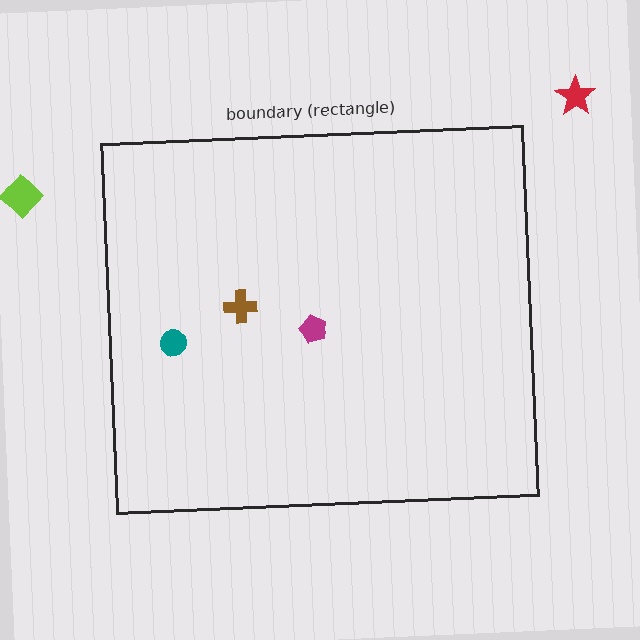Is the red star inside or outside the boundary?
Outside.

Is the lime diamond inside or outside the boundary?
Outside.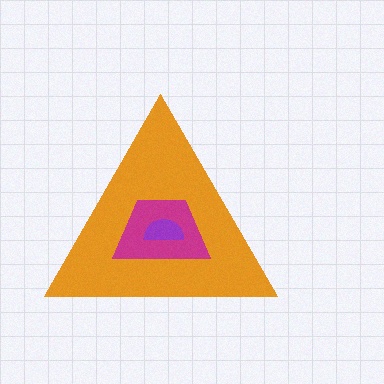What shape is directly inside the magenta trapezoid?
The purple semicircle.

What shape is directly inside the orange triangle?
The magenta trapezoid.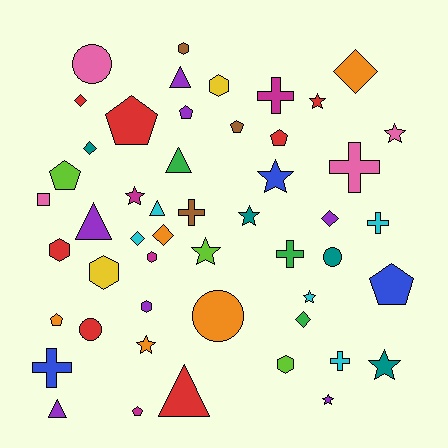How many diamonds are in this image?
There are 7 diamonds.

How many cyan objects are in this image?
There are 5 cyan objects.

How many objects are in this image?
There are 50 objects.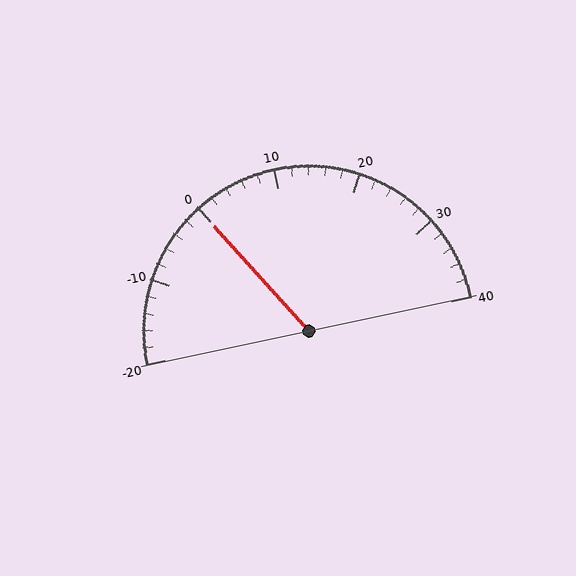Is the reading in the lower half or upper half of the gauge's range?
The reading is in the lower half of the range (-20 to 40).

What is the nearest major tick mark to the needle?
The nearest major tick mark is 0.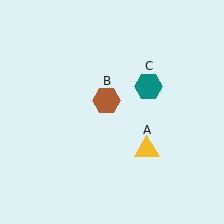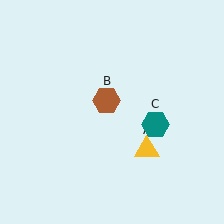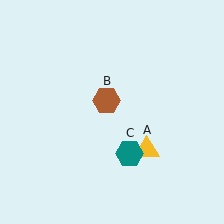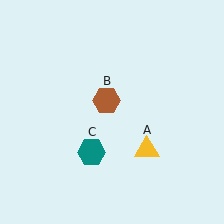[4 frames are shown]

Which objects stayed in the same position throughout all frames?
Yellow triangle (object A) and brown hexagon (object B) remained stationary.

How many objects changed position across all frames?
1 object changed position: teal hexagon (object C).